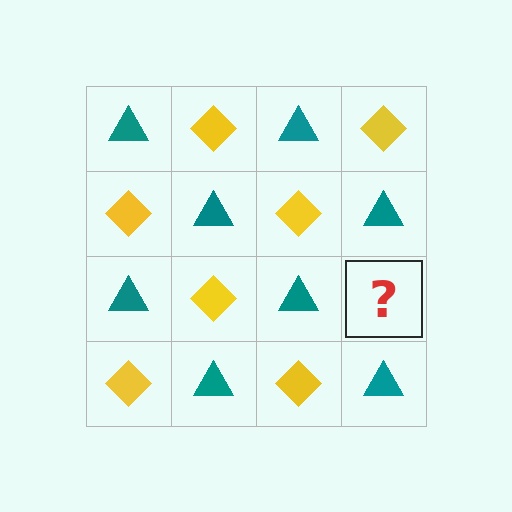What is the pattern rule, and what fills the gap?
The rule is that it alternates teal triangle and yellow diamond in a checkerboard pattern. The gap should be filled with a yellow diamond.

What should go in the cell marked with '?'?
The missing cell should contain a yellow diamond.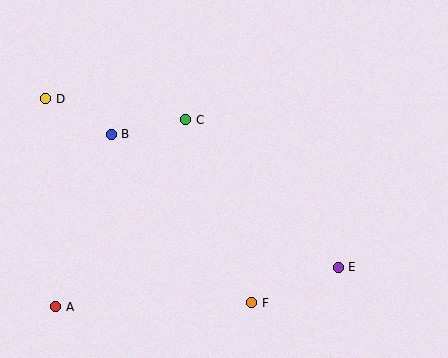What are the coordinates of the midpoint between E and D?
The midpoint between E and D is at (192, 183).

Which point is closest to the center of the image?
Point C at (186, 120) is closest to the center.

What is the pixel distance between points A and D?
The distance between A and D is 208 pixels.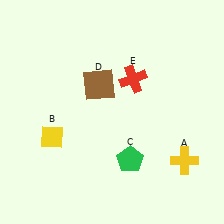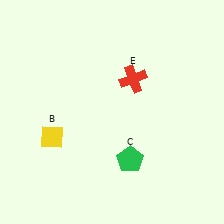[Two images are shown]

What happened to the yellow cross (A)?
The yellow cross (A) was removed in Image 2. It was in the bottom-right area of Image 1.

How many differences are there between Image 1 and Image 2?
There are 2 differences between the two images.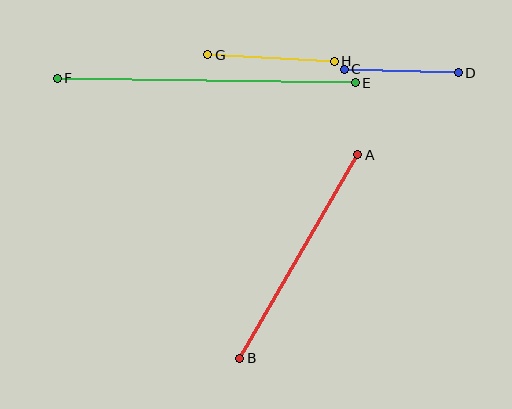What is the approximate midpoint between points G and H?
The midpoint is at approximately (271, 58) pixels.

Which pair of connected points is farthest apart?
Points E and F are farthest apart.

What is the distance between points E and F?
The distance is approximately 298 pixels.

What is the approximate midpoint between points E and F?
The midpoint is at approximately (206, 81) pixels.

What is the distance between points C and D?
The distance is approximately 114 pixels.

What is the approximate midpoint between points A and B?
The midpoint is at approximately (299, 256) pixels.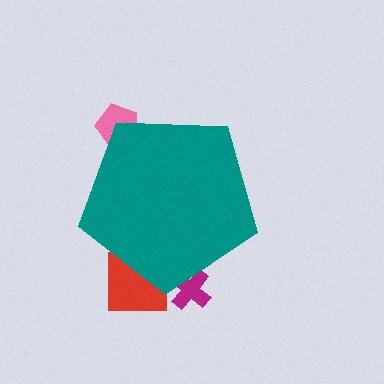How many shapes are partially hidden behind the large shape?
3 shapes are partially hidden.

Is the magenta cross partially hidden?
Yes, the magenta cross is partially hidden behind the teal pentagon.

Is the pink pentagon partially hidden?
Yes, the pink pentagon is partially hidden behind the teal pentagon.